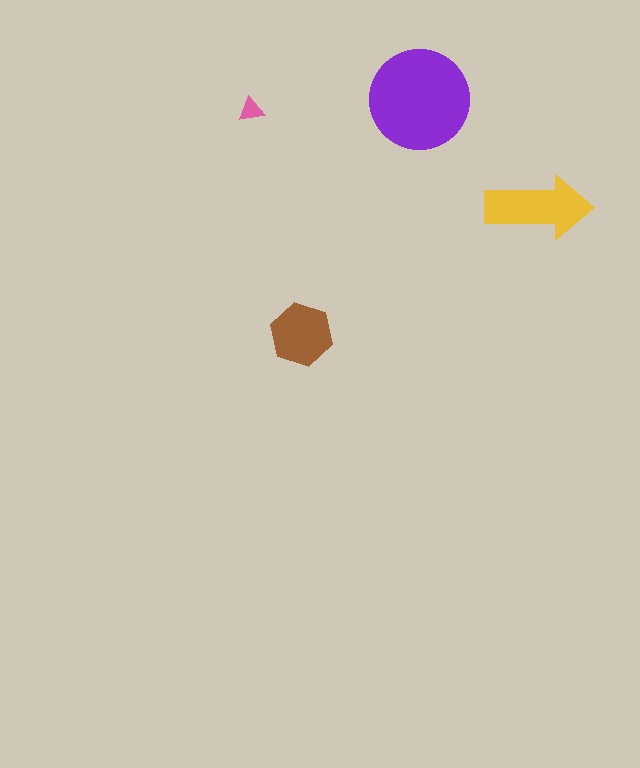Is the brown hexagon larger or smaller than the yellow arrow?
Smaller.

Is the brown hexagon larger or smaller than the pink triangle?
Larger.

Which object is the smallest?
The pink triangle.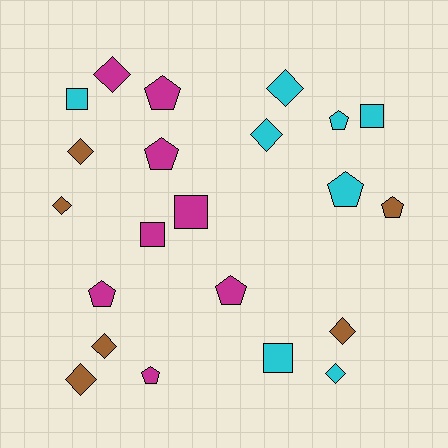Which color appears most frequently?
Magenta, with 8 objects.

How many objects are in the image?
There are 22 objects.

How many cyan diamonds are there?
There are 3 cyan diamonds.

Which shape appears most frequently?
Diamond, with 9 objects.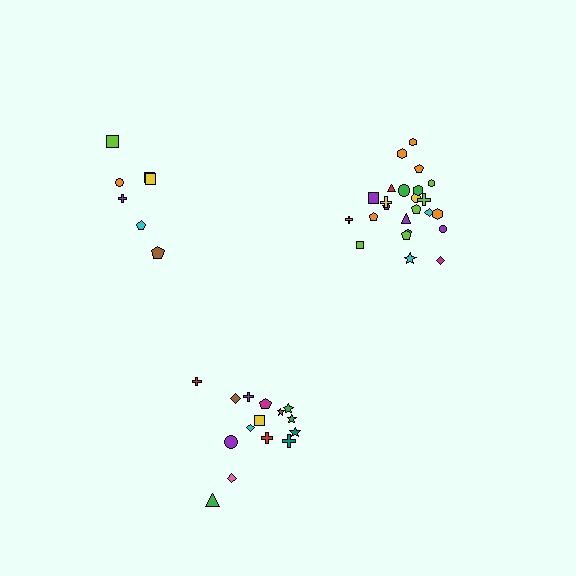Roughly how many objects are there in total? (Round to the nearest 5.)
Roughly 45 objects in total.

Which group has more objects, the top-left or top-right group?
The top-right group.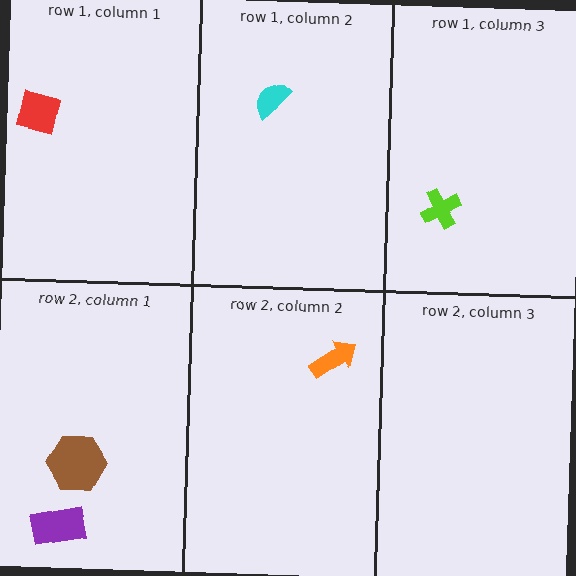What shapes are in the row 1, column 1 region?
The red square.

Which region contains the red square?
The row 1, column 1 region.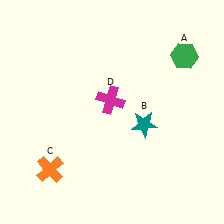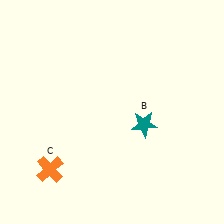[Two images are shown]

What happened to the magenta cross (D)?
The magenta cross (D) was removed in Image 2. It was in the top-left area of Image 1.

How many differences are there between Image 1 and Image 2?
There are 2 differences between the two images.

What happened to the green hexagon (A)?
The green hexagon (A) was removed in Image 2. It was in the top-right area of Image 1.